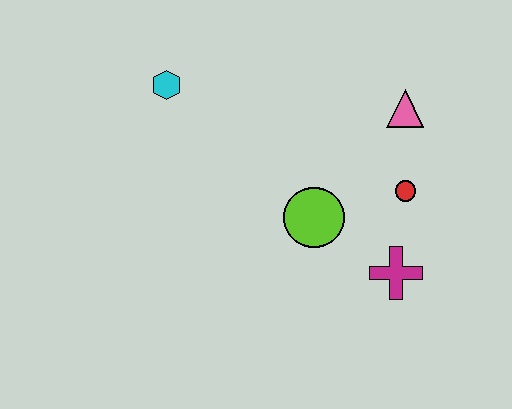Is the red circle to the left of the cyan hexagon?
No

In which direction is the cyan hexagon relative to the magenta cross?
The cyan hexagon is to the left of the magenta cross.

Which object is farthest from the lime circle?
The cyan hexagon is farthest from the lime circle.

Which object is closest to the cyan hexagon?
The lime circle is closest to the cyan hexagon.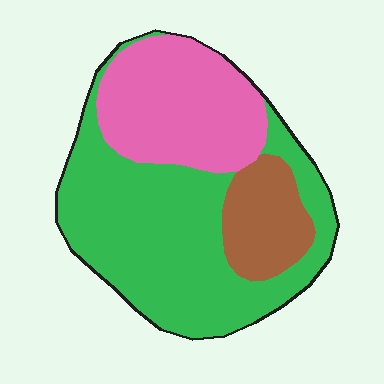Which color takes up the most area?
Green, at roughly 55%.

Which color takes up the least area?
Brown, at roughly 15%.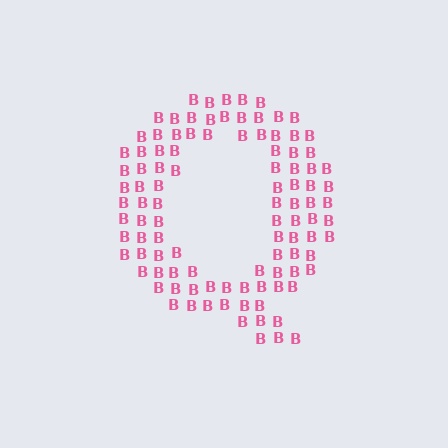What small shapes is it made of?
It is made of small letter B's.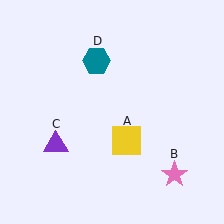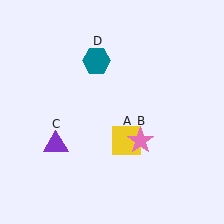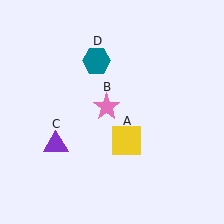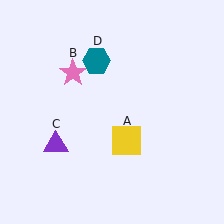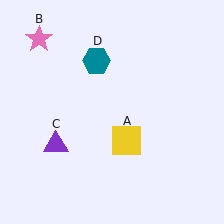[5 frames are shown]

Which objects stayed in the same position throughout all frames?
Yellow square (object A) and purple triangle (object C) and teal hexagon (object D) remained stationary.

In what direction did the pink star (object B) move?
The pink star (object B) moved up and to the left.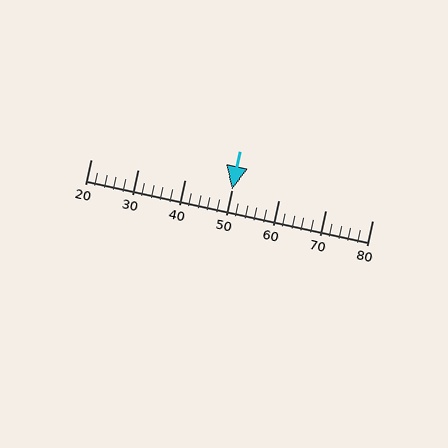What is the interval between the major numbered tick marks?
The major tick marks are spaced 10 units apart.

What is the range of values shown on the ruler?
The ruler shows values from 20 to 80.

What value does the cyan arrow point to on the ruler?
The cyan arrow points to approximately 50.